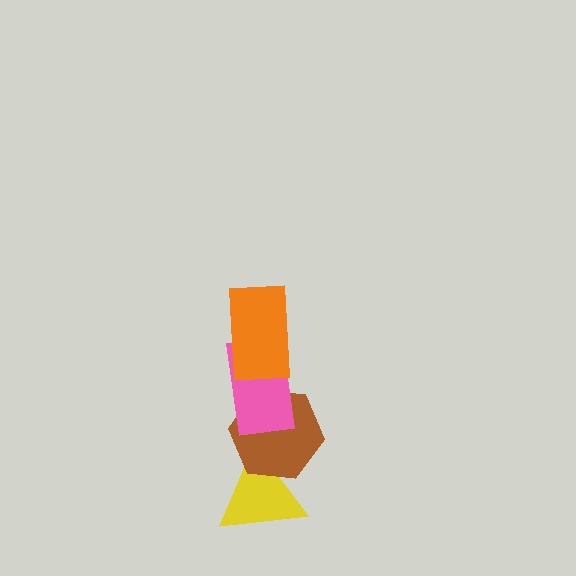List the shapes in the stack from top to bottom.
From top to bottom: the orange rectangle, the pink rectangle, the brown hexagon, the yellow triangle.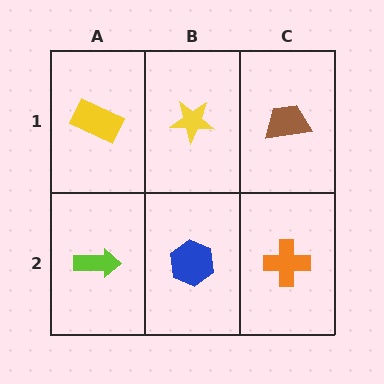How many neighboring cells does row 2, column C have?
2.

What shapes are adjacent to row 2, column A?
A yellow rectangle (row 1, column A), a blue hexagon (row 2, column B).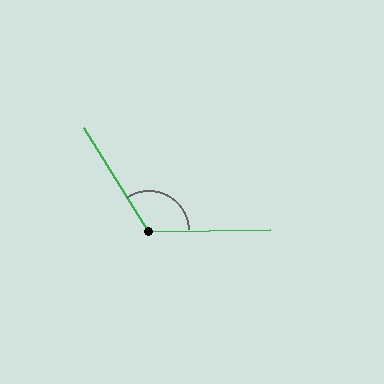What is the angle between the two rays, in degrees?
Approximately 121 degrees.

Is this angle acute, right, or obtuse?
It is obtuse.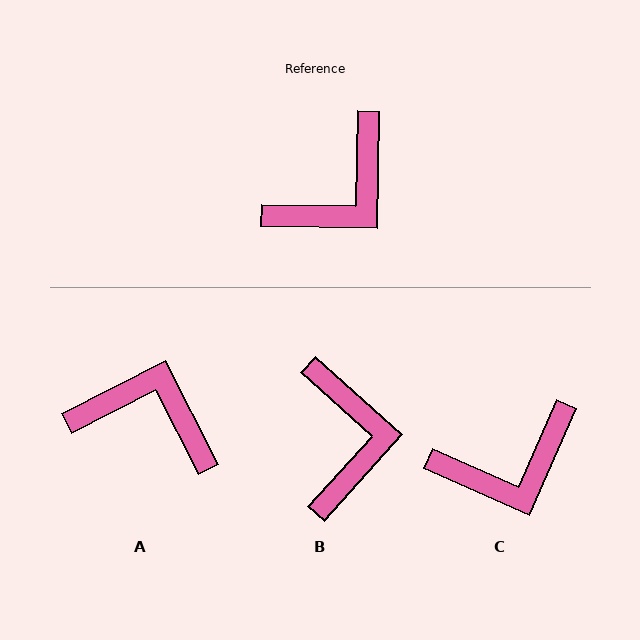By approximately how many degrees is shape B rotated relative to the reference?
Approximately 49 degrees counter-clockwise.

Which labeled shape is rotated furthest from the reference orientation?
A, about 118 degrees away.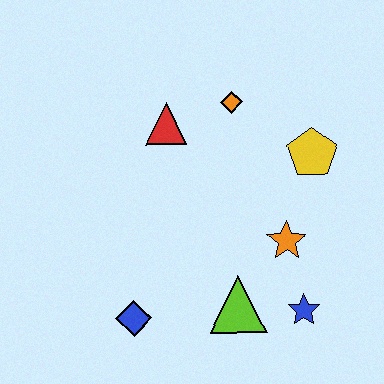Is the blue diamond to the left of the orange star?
Yes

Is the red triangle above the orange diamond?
No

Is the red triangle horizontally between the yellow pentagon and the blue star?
No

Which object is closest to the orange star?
The blue star is closest to the orange star.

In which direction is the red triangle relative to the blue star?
The red triangle is above the blue star.